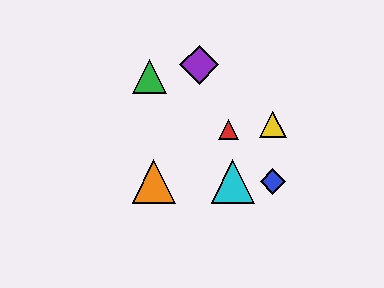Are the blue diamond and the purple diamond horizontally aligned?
No, the blue diamond is at y≈181 and the purple diamond is at y≈65.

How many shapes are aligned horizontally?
3 shapes (the blue diamond, the orange triangle, the cyan triangle) are aligned horizontally.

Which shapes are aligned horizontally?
The blue diamond, the orange triangle, the cyan triangle are aligned horizontally.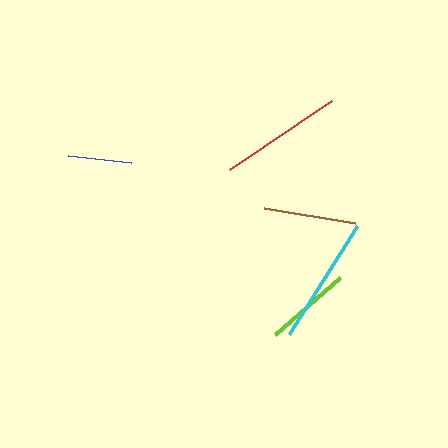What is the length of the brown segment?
The brown segment is approximately 92 pixels long.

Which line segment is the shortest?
The blue line is the shortest at approximately 64 pixels.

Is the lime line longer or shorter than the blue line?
The lime line is longer than the blue line.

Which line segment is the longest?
The cyan line is the longest at approximately 128 pixels.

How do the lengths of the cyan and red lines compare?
The cyan and red lines are approximately the same length.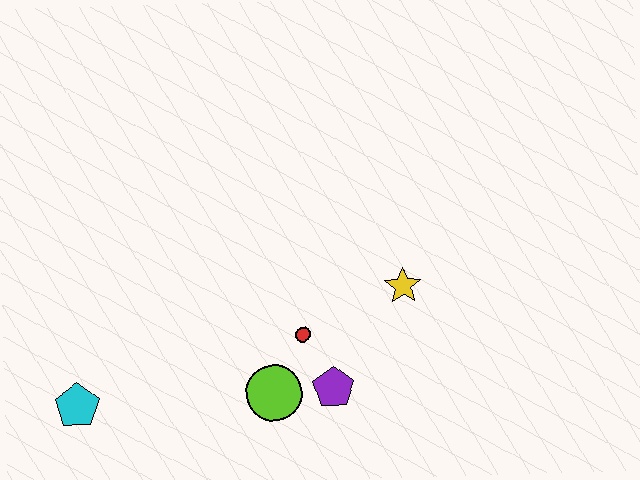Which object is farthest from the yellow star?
The cyan pentagon is farthest from the yellow star.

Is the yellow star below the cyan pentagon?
No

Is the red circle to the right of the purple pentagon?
No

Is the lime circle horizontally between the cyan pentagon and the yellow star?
Yes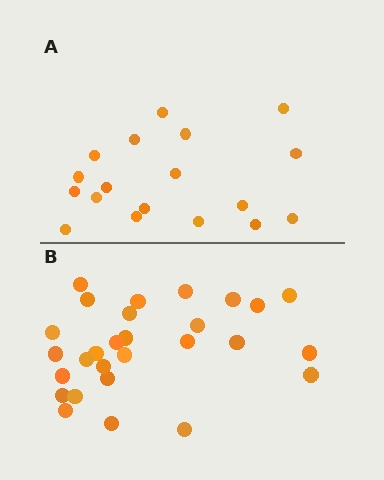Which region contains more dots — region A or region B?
Region B (the bottom region) has more dots.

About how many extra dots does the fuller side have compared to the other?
Region B has roughly 10 or so more dots than region A.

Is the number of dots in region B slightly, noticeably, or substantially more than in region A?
Region B has substantially more. The ratio is roughly 1.6 to 1.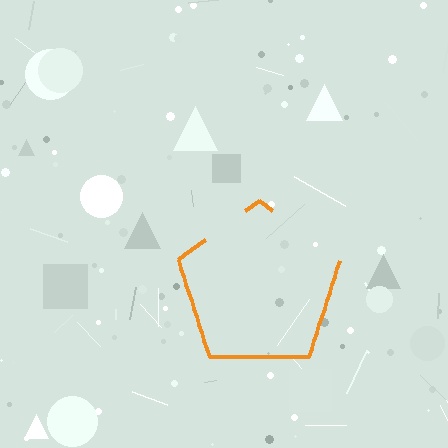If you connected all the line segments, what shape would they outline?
They would outline a pentagon.